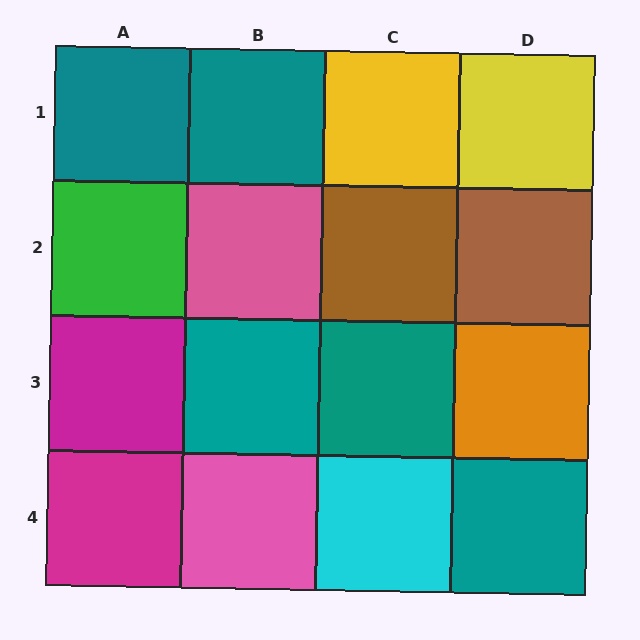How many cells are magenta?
2 cells are magenta.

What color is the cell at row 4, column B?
Pink.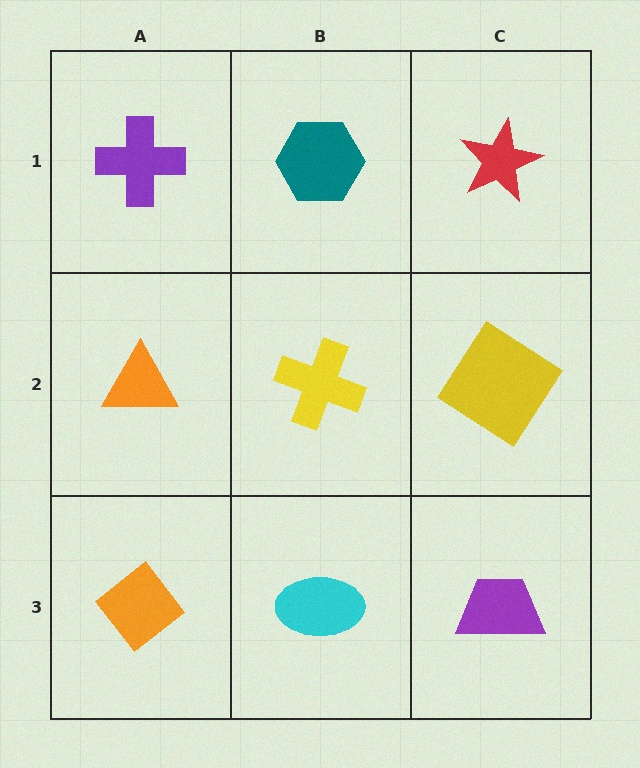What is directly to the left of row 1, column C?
A teal hexagon.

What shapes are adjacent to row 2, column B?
A teal hexagon (row 1, column B), a cyan ellipse (row 3, column B), an orange triangle (row 2, column A), a yellow diamond (row 2, column C).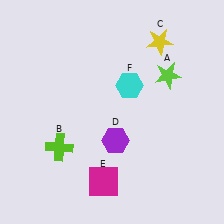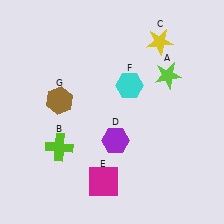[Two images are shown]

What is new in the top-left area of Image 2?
A brown hexagon (G) was added in the top-left area of Image 2.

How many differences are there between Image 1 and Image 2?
There is 1 difference between the two images.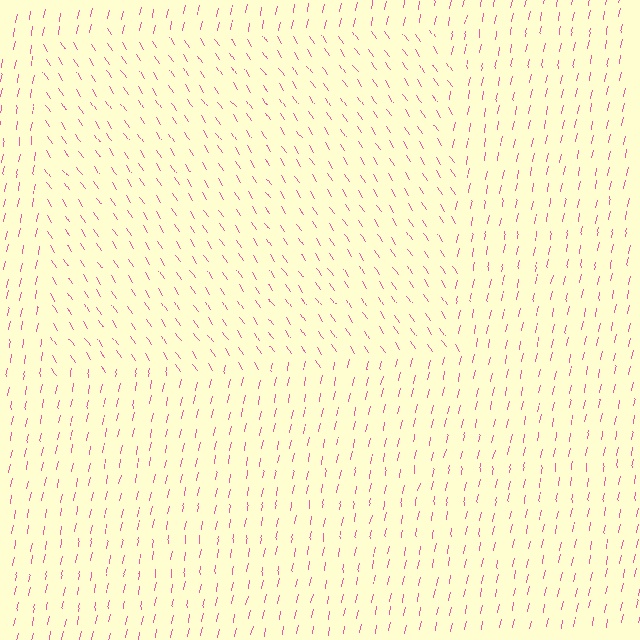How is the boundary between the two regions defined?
The boundary is defined purely by a change in line orientation (approximately 45 degrees difference). All lines are the same color and thickness.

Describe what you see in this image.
The image is filled with small pink line segments. A rectangle region in the image has lines oriented differently from the surrounding lines, creating a visible texture boundary.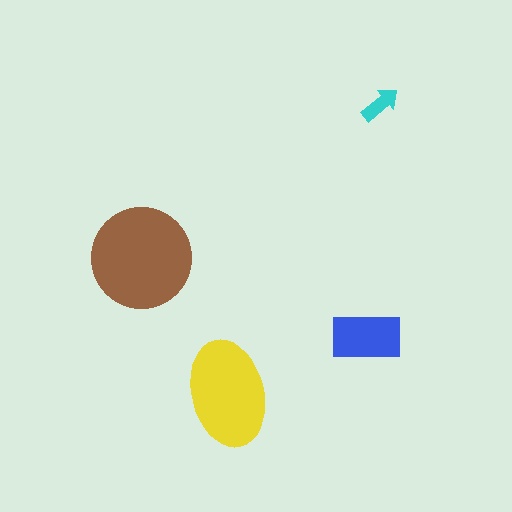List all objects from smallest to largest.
The cyan arrow, the blue rectangle, the yellow ellipse, the brown circle.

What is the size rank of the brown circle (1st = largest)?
1st.